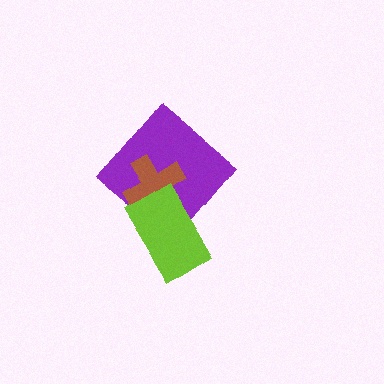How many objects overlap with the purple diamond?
2 objects overlap with the purple diamond.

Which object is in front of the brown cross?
The lime rectangle is in front of the brown cross.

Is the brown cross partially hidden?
Yes, it is partially covered by another shape.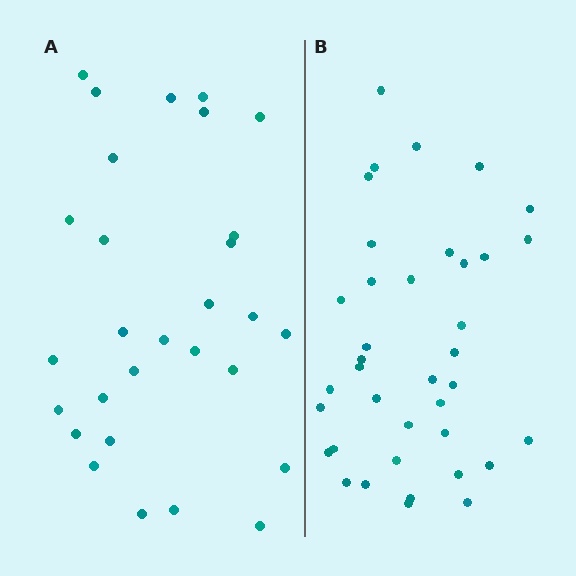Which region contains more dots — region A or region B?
Region B (the right region) has more dots.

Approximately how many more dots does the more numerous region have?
Region B has roughly 8 or so more dots than region A.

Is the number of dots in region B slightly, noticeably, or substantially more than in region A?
Region B has noticeably more, but not dramatically so. The ratio is roughly 1.3 to 1.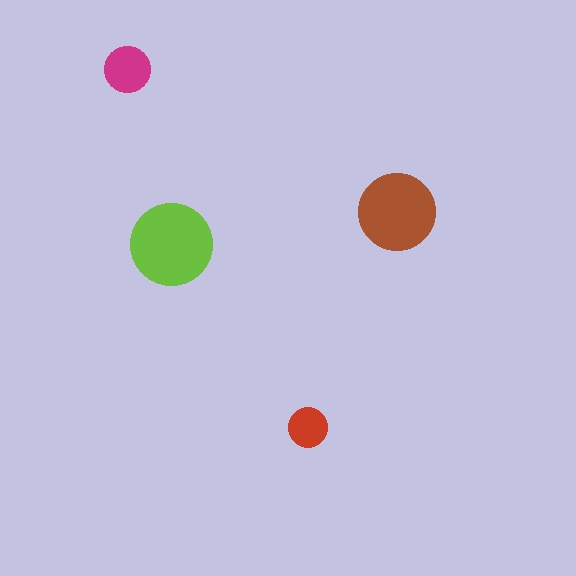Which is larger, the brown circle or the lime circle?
The lime one.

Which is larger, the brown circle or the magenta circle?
The brown one.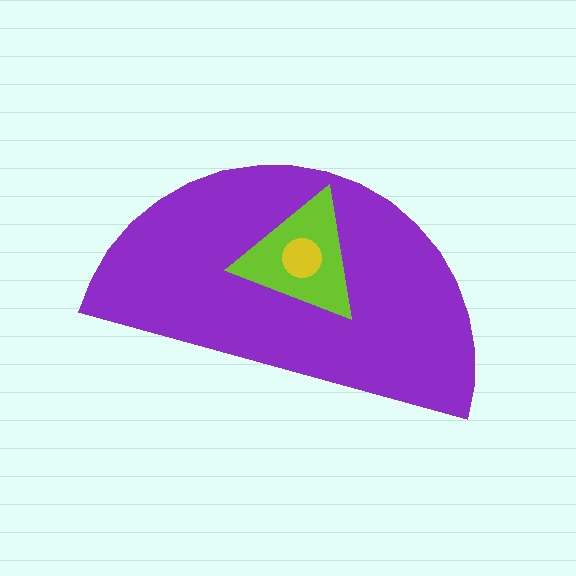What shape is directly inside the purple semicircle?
The lime triangle.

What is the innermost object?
The yellow circle.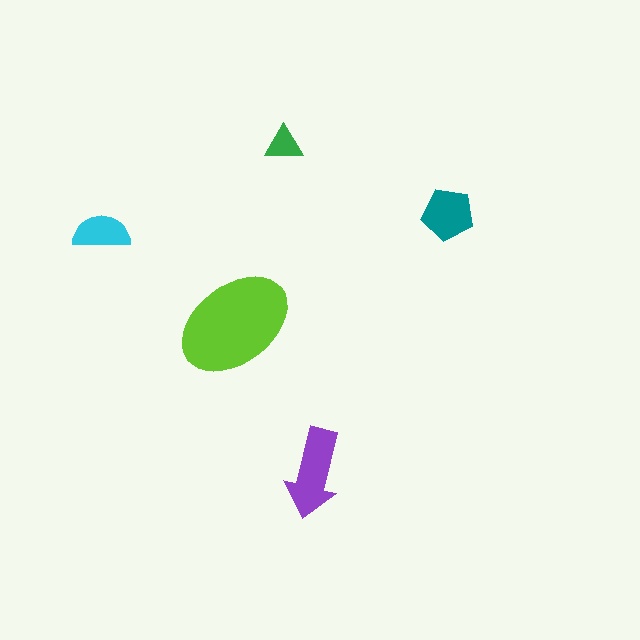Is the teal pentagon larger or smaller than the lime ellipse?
Smaller.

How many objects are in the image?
There are 5 objects in the image.